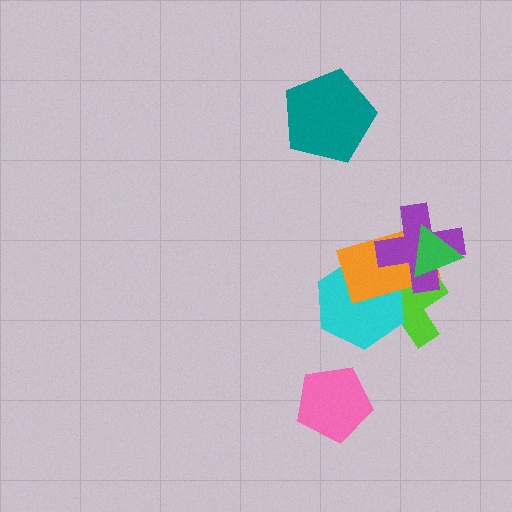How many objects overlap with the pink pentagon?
0 objects overlap with the pink pentagon.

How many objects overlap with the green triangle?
3 objects overlap with the green triangle.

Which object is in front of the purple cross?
The green triangle is in front of the purple cross.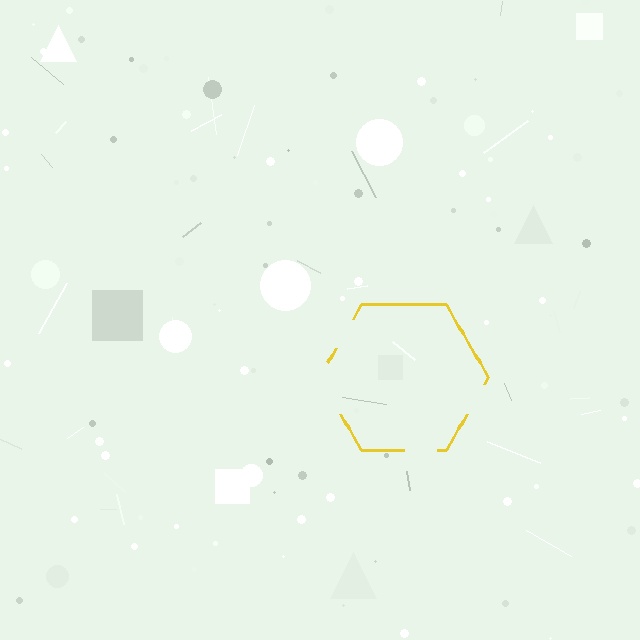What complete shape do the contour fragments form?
The contour fragments form a hexagon.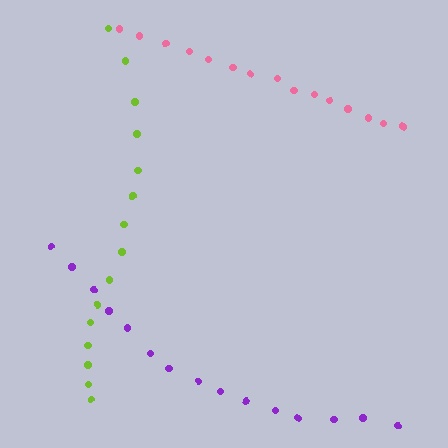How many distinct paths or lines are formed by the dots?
There are 3 distinct paths.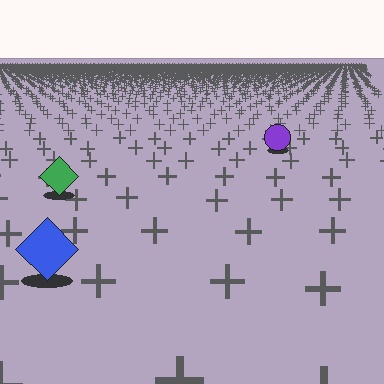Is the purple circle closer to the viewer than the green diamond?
No. The green diamond is closer — you can tell from the texture gradient: the ground texture is coarser near it.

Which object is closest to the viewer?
The blue diamond is closest. The texture marks near it are larger and more spread out.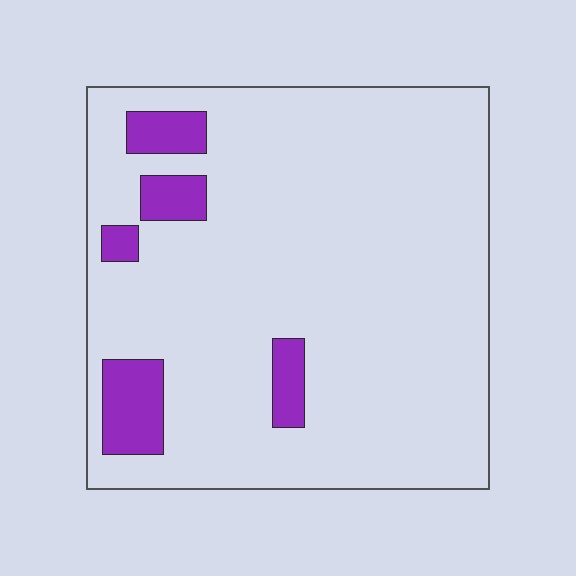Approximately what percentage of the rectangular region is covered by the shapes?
Approximately 10%.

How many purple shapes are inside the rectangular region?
5.